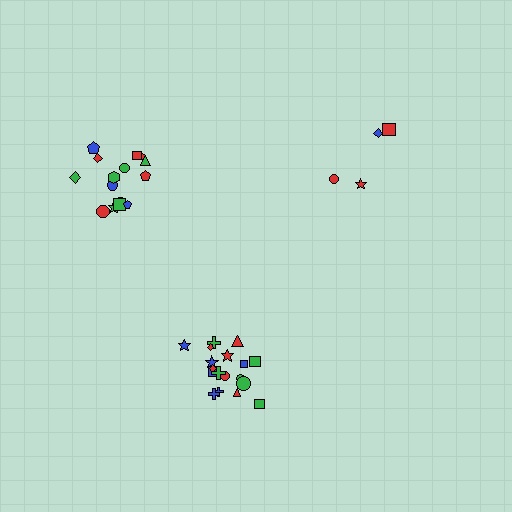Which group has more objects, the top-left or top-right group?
The top-left group.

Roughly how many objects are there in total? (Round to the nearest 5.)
Roughly 35 objects in total.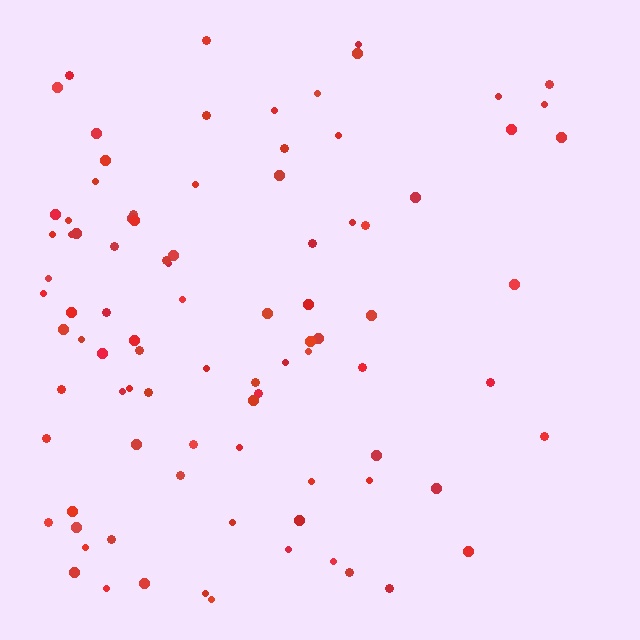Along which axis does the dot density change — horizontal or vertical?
Horizontal.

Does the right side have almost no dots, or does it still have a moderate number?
Still a moderate number, just noticeably fewer than the left.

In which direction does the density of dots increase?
From right to left, with the left side densest.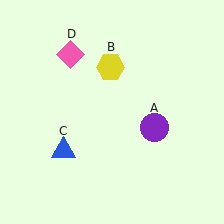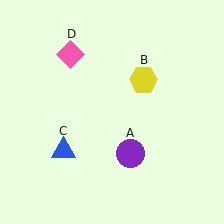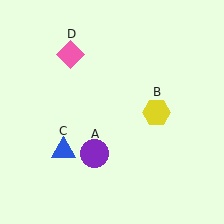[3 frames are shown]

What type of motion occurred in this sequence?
The purple circle (object A), yellow hexagon (object B) rotated clockwise around the center of the scene.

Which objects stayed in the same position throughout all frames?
Blue triangle (object C) and pink diamond (object D) remained stationary.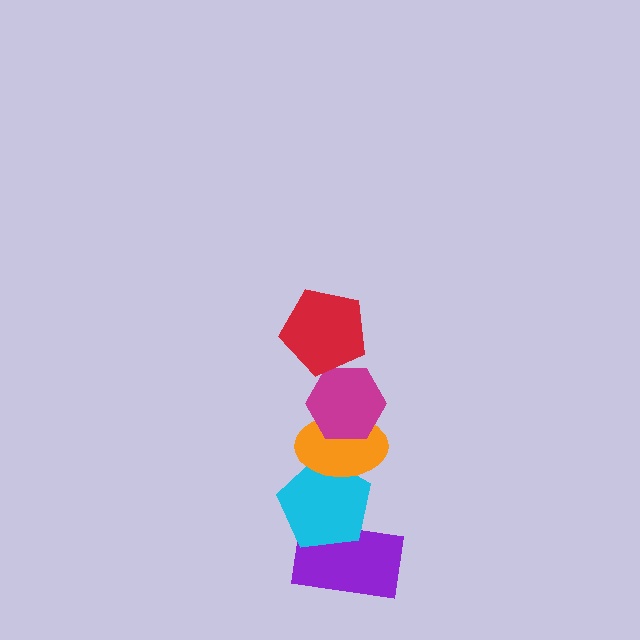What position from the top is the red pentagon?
The red pentagon is 1st from the top.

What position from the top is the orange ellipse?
The orange ellipse is 3rd from the top.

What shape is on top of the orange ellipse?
The magenta hexagon is on top of the orange ellipse.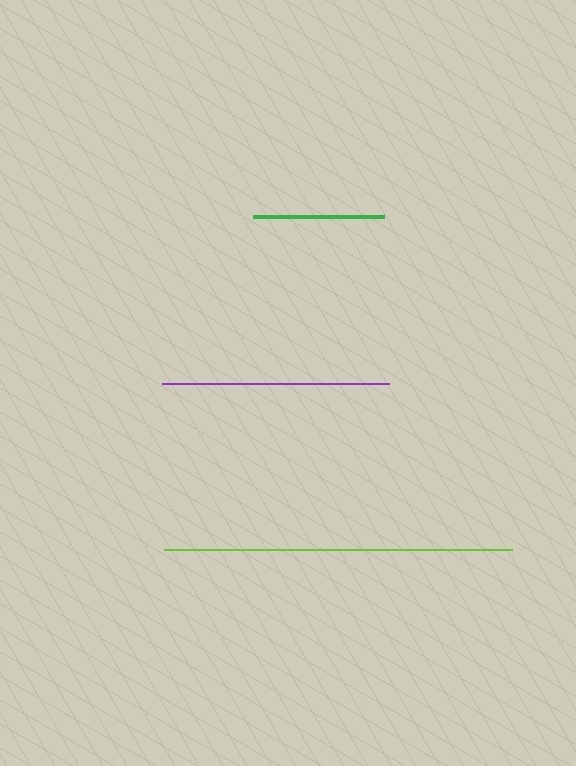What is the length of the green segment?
The green segment is approximately 131 pixels long.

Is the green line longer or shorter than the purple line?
The purple line is longer than the green line.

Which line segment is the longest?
The lime line is the longest at approximately 347 pixels.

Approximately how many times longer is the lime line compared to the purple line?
The lime line is approximately 1.5 times the length of the purple line.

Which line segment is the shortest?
The green line is the shortest at approximately 131 pixels.